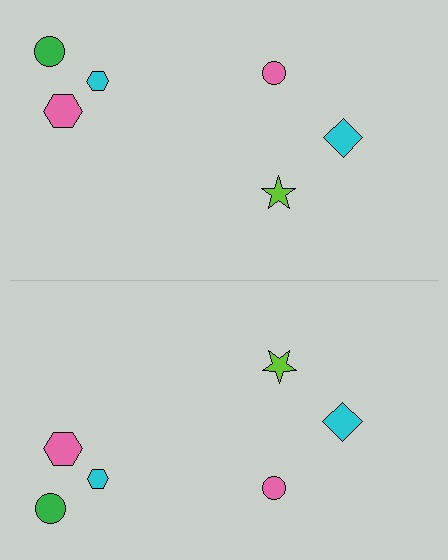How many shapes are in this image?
There are 12 shapes in this image.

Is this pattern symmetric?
Yes, this pattern has bilateral (reflection) symmetry.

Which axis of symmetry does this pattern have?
The pattern has a horizontal axis of symmetry running through the center of the image.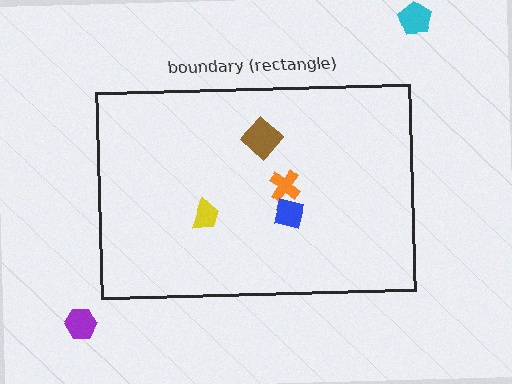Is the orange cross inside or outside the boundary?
Inside.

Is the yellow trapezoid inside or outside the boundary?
Inside.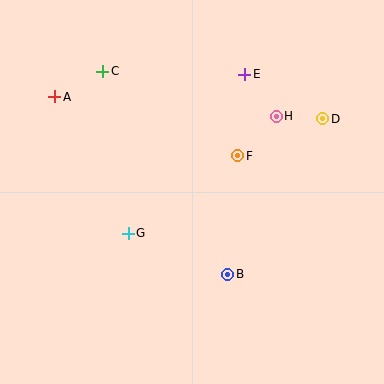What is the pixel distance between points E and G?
The distance between E and G is 197 pixels.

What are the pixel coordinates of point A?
Point A is at (55, 97).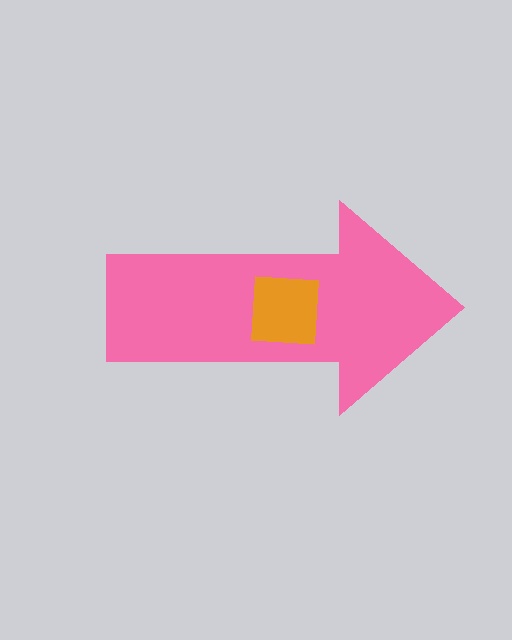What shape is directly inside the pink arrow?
The orange square.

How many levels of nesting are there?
2.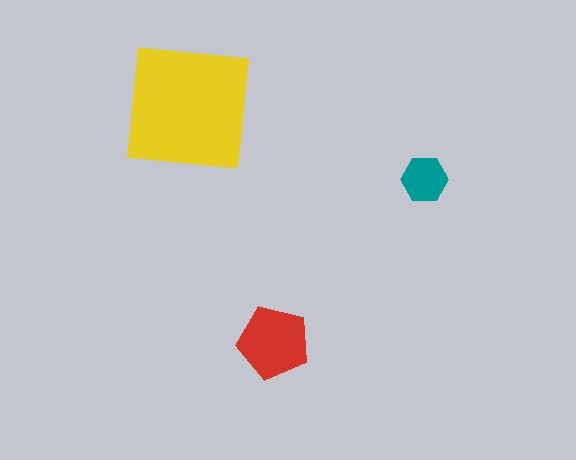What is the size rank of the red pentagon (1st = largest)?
2nd.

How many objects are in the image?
There are 3 objects in the image.